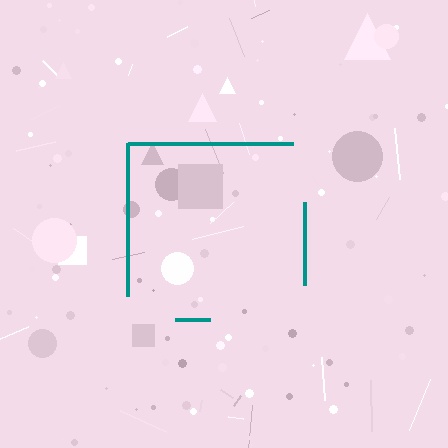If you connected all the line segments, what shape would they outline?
They would outline a square.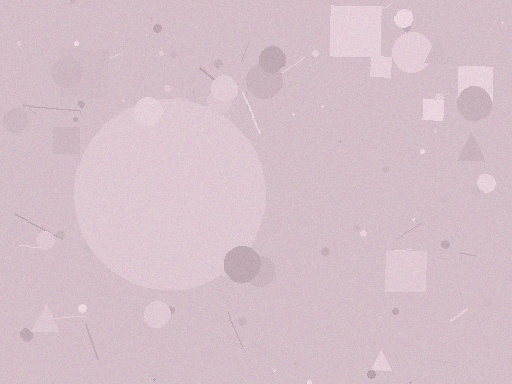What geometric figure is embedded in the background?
A circle is embedded in the background.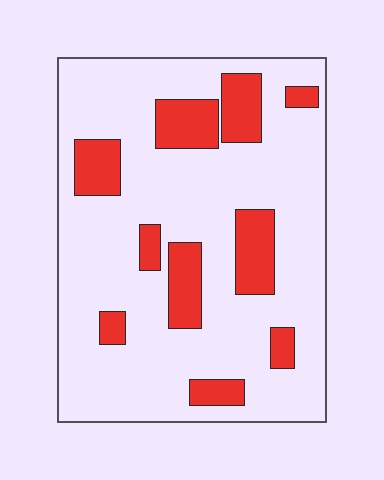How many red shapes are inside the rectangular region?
10.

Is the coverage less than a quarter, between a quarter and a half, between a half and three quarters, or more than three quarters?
Less than a quarter.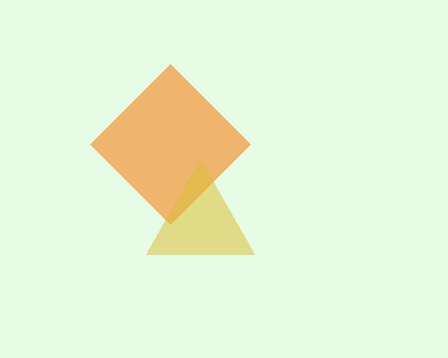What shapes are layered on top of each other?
The layered shapes are: an orange diamond, a yellow triangle.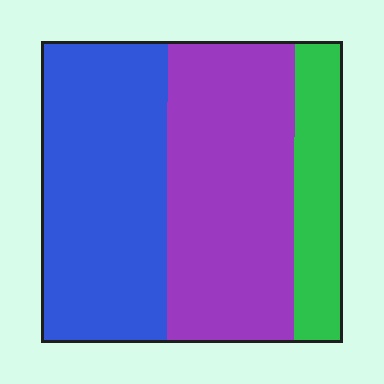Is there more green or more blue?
Blue.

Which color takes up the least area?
Green, at roughly 15%.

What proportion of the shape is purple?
Purple covers 42% of the shape.